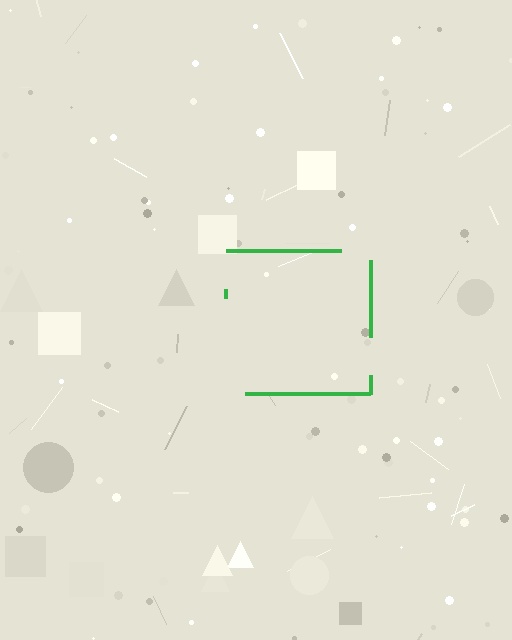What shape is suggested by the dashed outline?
The dashed outline suggests a square.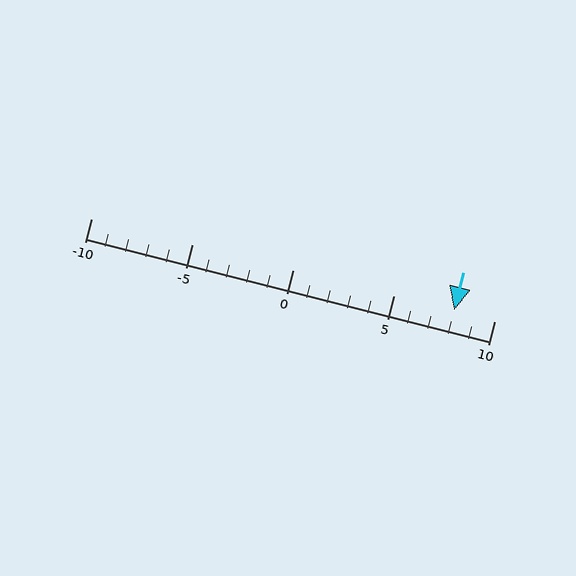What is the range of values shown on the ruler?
The ruler shows values from -10 to 10.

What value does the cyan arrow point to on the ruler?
The cyan arrow points to approximately 8.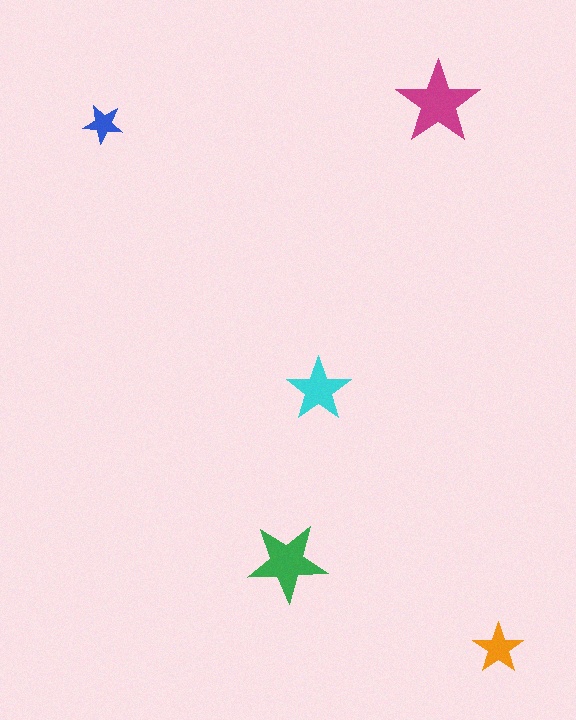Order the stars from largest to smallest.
the magenta one, the green one, the cyan one, the orange one, the blue one.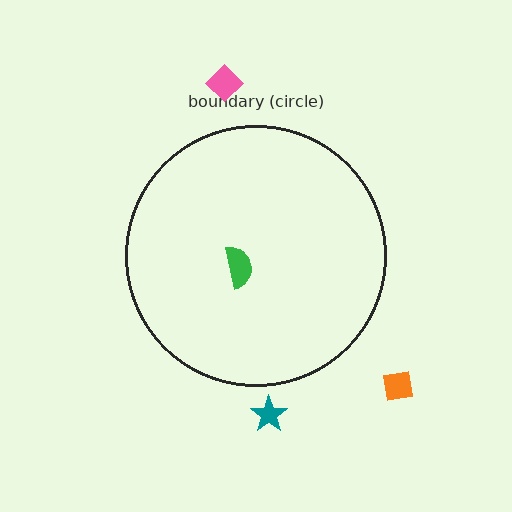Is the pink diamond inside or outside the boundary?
Outside.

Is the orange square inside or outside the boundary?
Outside.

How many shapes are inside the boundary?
1 inside, 3 outside.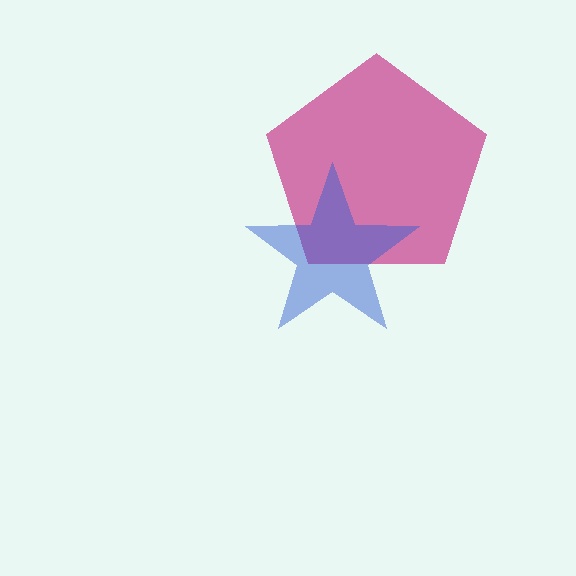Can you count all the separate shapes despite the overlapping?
Yes, there are 2 separate shapes.